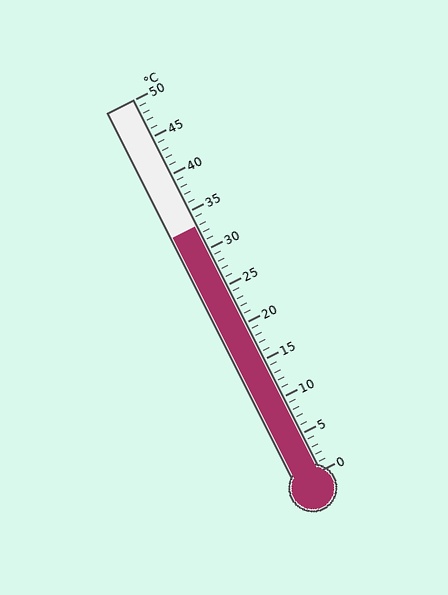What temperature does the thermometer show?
The thermometer shows approximately 33°C.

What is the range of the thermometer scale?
The thermometer scale ranges from 0°C to 50°C.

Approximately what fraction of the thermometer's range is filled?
The thermometer is filled to approximately 65% of its range.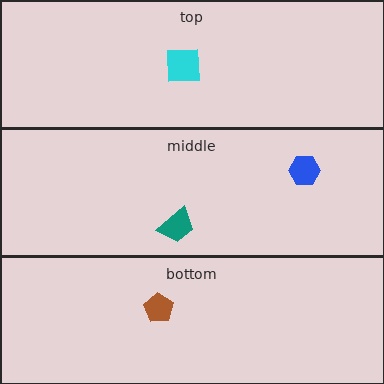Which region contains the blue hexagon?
The middle region.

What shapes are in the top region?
The cyan square.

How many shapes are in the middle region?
2.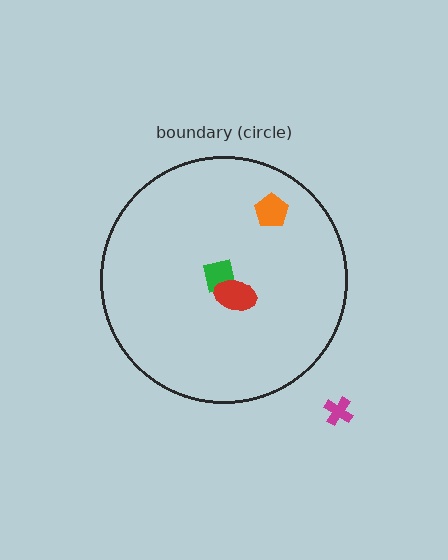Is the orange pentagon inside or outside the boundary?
Inside.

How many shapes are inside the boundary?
3 inside, 1 outside.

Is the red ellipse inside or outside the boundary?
Inside.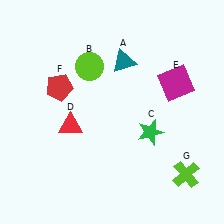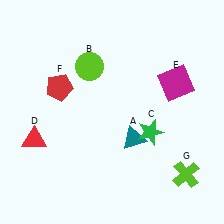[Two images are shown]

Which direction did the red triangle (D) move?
The red triangle (D) moved left.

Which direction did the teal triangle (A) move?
The teal triangle (A) moved down.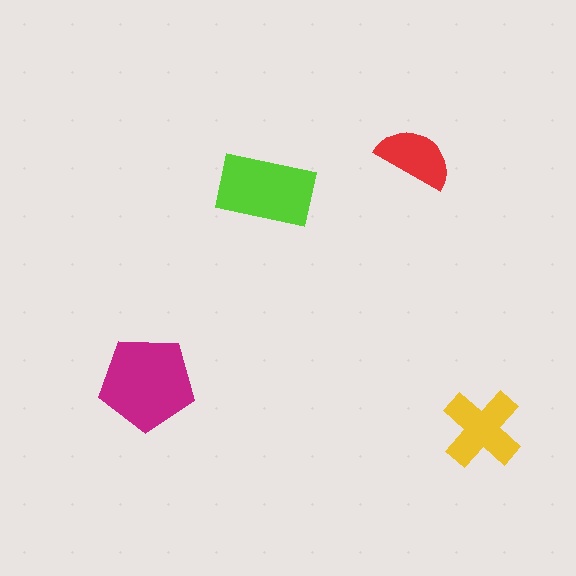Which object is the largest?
The magenta pentagon.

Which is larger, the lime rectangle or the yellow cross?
The lime rectangle.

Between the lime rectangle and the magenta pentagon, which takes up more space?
The magenta pentagon.